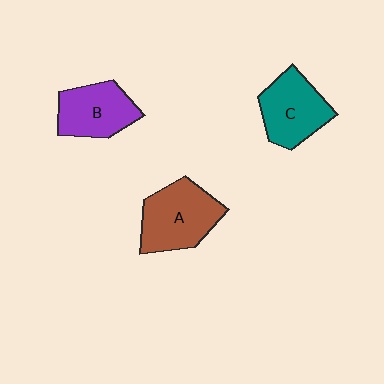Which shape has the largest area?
Shape A (brown).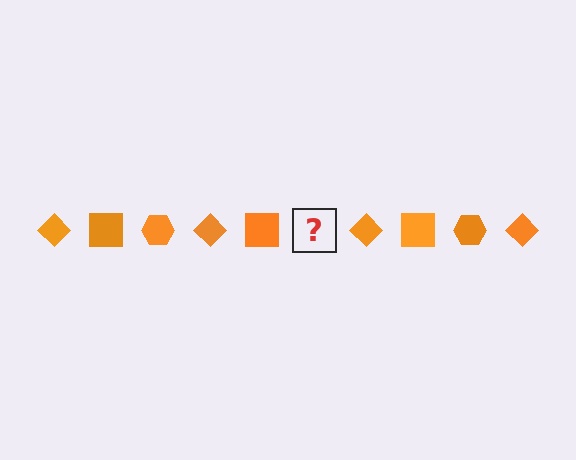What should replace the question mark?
The question mark should be replaced with an orange hexagon.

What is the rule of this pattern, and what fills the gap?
The rule is that the pattern cycles through diamond, square, hexagon shapes in orange. The gap should be filled with an orange hexagon.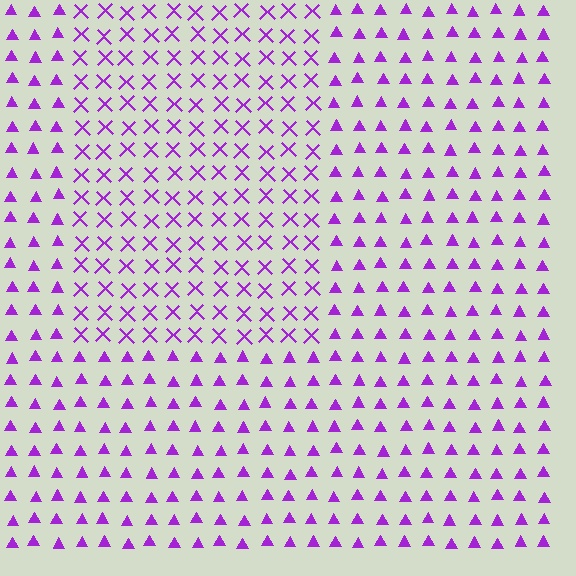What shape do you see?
I see a rectangle.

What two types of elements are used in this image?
The image uses X marks inside the rectangle region and triangles outside it.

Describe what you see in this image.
The image is filled with small purple elements arranged in a uniform grid. A rectangle-shaped region contains X marks, while the surrounding area contains triangles. The boundary is defined purely by the change in element shape.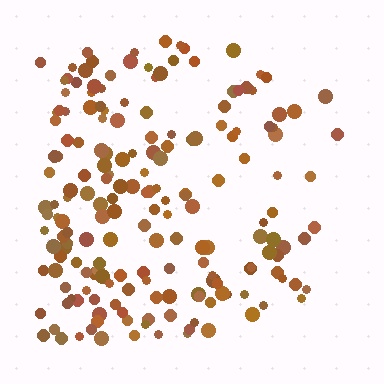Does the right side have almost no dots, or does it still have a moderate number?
Still a moderate number, just noticeably fewer than the left.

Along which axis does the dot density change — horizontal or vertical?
Horizontal.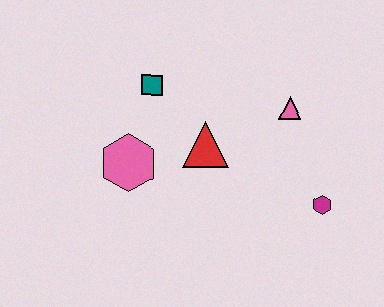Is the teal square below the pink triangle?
No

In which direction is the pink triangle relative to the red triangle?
The pink triangle is to the right of the red triangle.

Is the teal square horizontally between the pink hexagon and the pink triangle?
Yes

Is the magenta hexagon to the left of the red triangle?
No